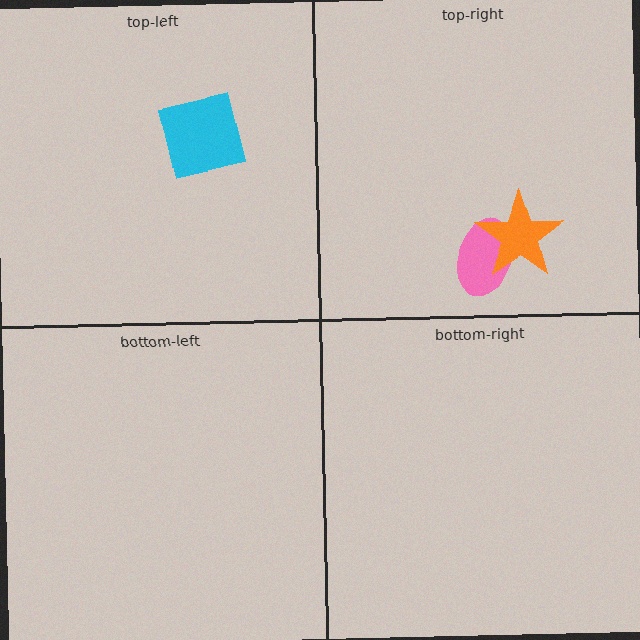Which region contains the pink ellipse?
The top-right region.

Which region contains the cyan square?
The top-left region.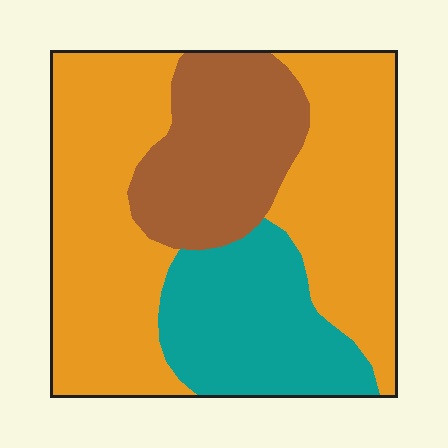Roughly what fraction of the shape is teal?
Teal takes up less than a quarter of the shape.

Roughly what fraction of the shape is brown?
Brown covers roughly 20% of the shape.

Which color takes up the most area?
Orange, at roughly 55%.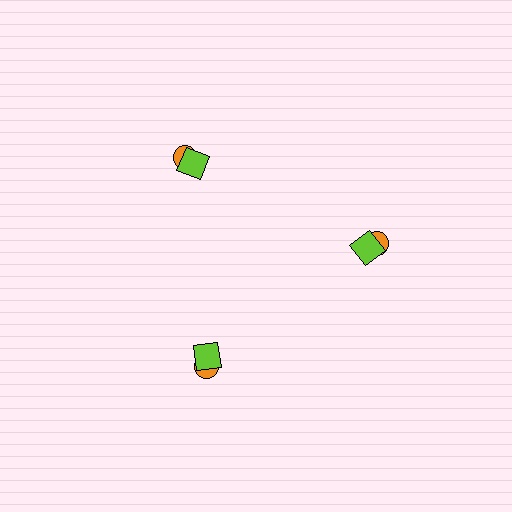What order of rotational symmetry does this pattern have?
This pattern has 3-fold rotational symmetry.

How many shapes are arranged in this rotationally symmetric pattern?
There are 6 shapes, arranged in 3 groups of 2.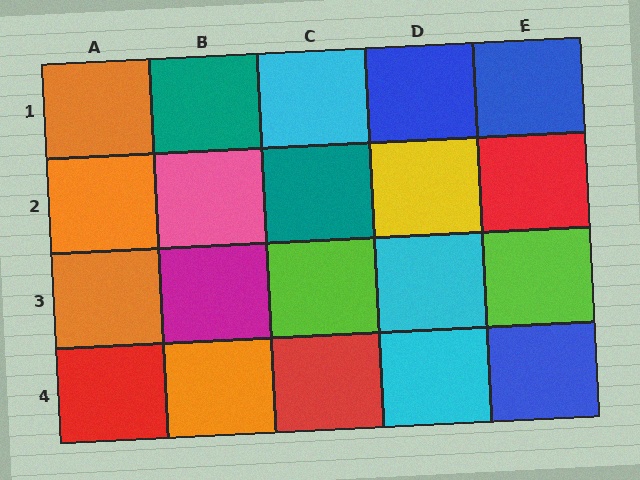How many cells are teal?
2 cells are teal.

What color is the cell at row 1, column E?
Blue.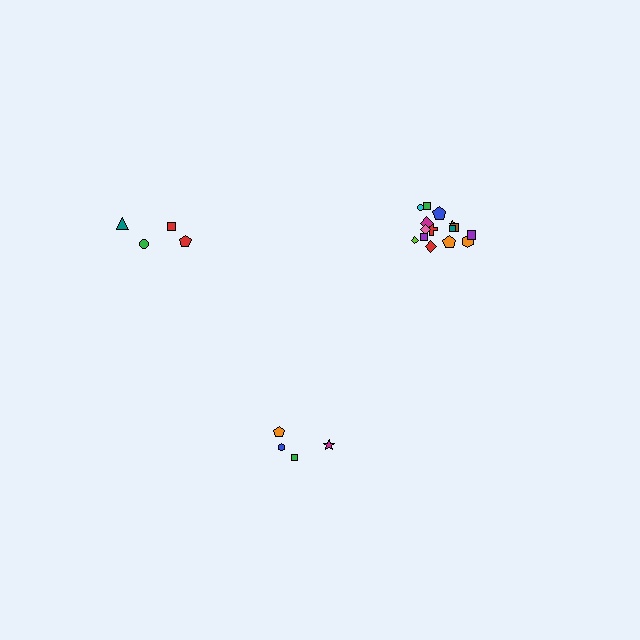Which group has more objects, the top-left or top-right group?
The top-right group.